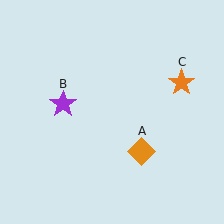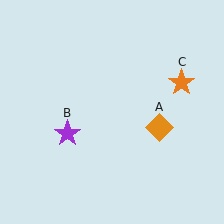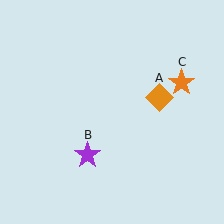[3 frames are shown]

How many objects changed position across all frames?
2 objects changed position: orange diamond (object A), purple star (object B).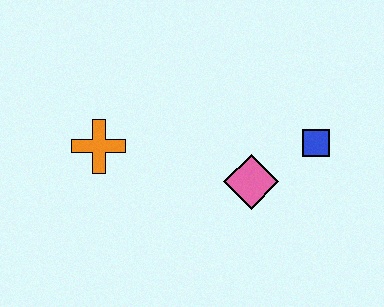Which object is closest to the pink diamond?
The blue square is closest to the pink diamond.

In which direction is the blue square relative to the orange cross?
The blue square is to the right of the orange cross.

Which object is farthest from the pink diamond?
The orange cross is farthest from the pink diamond.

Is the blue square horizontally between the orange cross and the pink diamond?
No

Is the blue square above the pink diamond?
Yes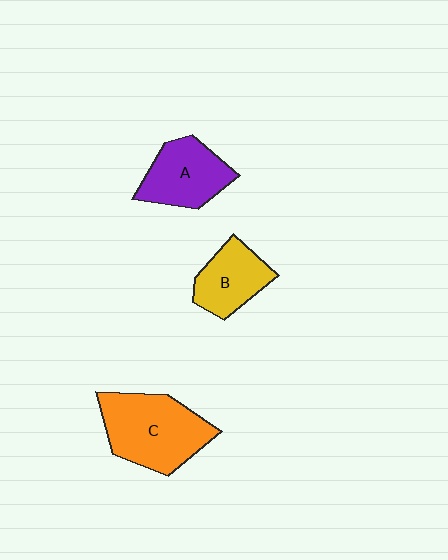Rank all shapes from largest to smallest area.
From largest to smallest: C (orange), A (purple), B (yellow).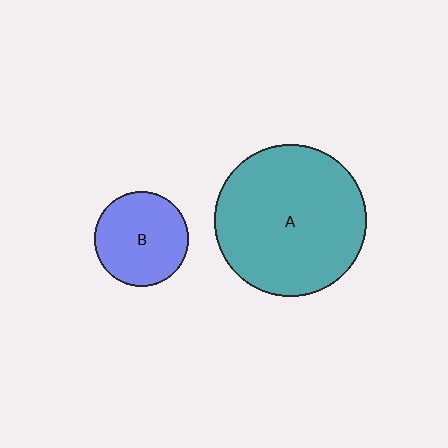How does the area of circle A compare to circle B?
Approximately 2.6 times.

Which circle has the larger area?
Circle A (teal).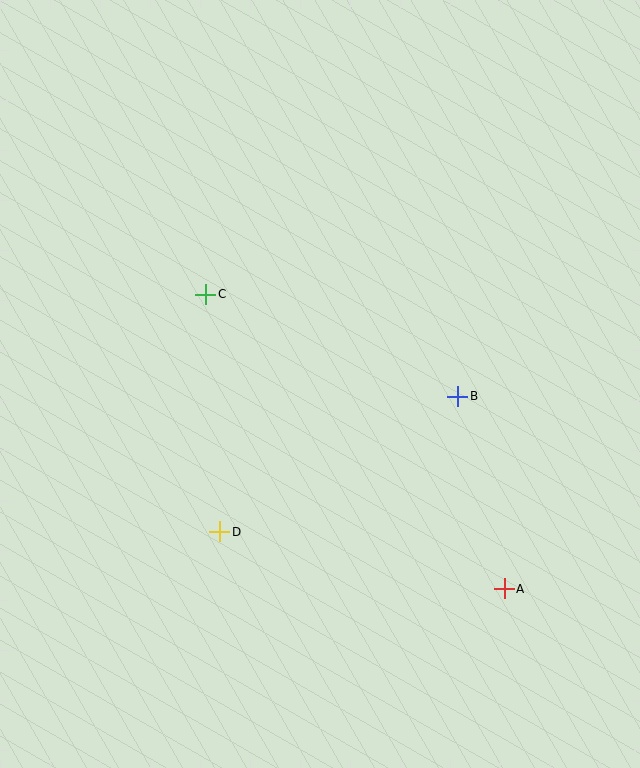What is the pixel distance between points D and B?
The distance between D and B is 274 pixels.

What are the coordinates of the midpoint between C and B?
The midpoint between C and B is at (332, 345).